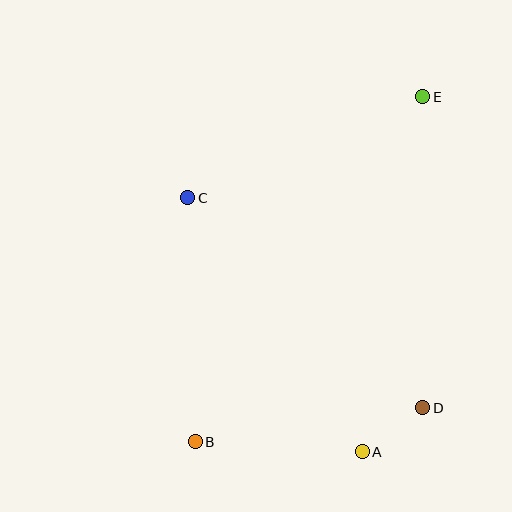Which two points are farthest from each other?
Points B and E are farthest from each other.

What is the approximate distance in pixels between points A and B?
The distance between A and B is approximately 167 pixels.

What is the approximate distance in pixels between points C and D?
The distance between C and D is approximately 315 pixels.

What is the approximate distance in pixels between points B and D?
The distance between B and D is approximately 230 pixels.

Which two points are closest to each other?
Points A and D are closest to each other.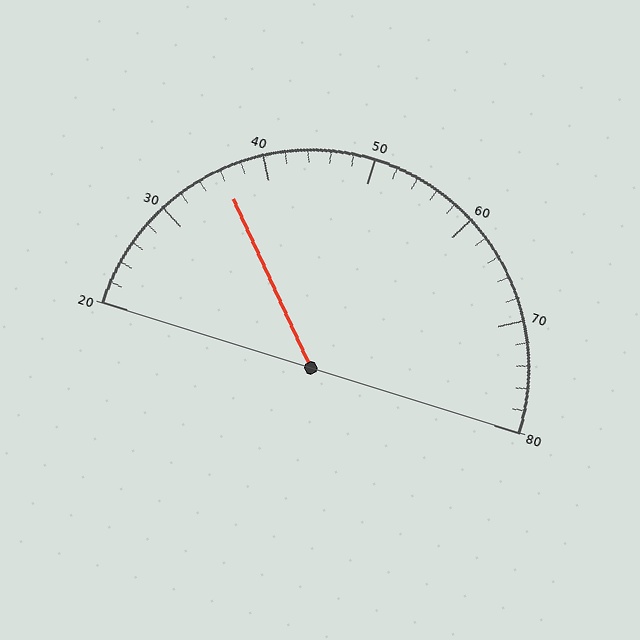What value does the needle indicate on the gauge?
The needle indicates approximately 36.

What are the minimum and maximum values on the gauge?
The gauge ranges from 20 to 80.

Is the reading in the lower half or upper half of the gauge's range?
The reading is in the lower half of the range (20 to 80).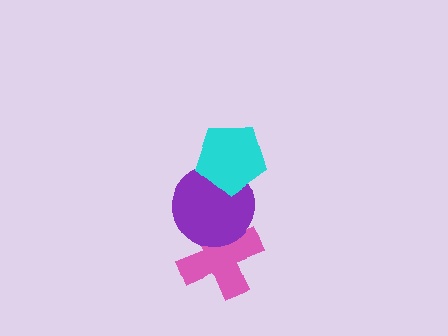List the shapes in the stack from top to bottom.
From top to bottom: the cyan pentagon, the purple circle, the pink cross.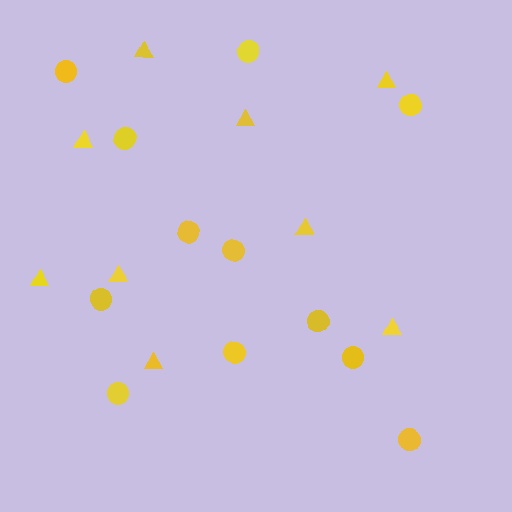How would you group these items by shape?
There are 2 groups: one group of circles (12) and one group of triangles (9).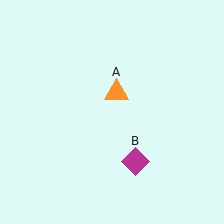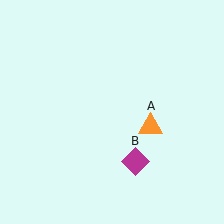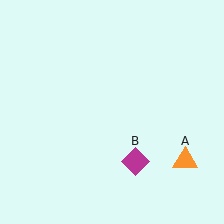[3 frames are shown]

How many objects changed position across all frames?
1 object changed position: orange triangle (object A).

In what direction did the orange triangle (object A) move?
The orange triangle (object A) moved down and to the right.